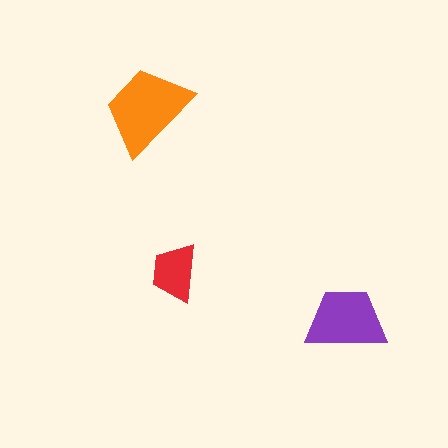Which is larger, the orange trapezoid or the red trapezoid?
The orange one.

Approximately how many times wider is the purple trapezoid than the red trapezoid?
About 1.5 times wider.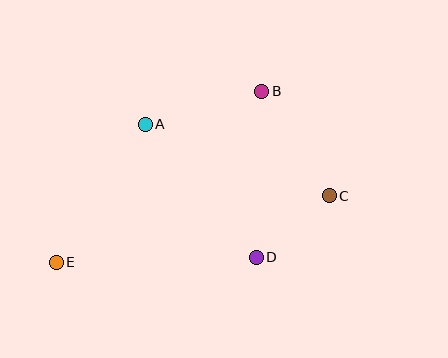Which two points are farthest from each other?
Points C and E are farthest from each other.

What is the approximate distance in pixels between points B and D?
The distance between B and D is approximately 166 pixels.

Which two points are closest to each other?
Points C and D are closest to each other.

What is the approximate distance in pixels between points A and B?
The distance between A and B is approximately 121 pixels.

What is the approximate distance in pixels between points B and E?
The distance between B and E is approximately 267 pixels.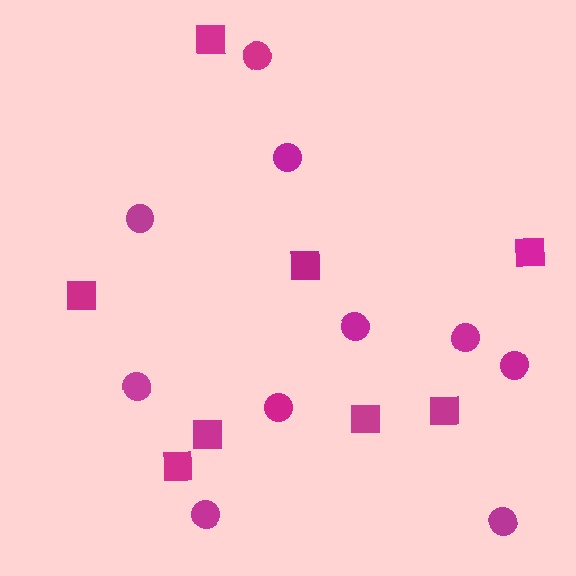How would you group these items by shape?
There are 2 groups: one group of circles (10) and one group of squares (8).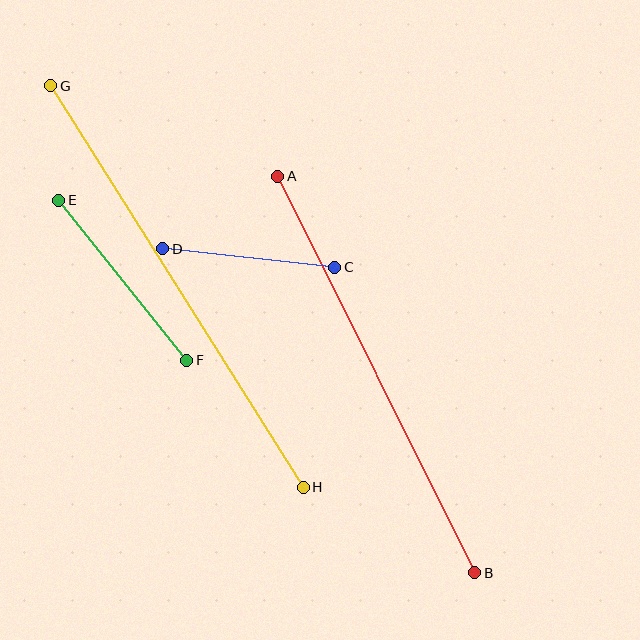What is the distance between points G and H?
The distance is approximately 474 pixels.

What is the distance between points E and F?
The distance is approximately 205 pixels.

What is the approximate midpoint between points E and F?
The midpoint is at approximately (123, 280) pixels.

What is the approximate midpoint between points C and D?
The midpoint is at approximately (249, 258) pixels.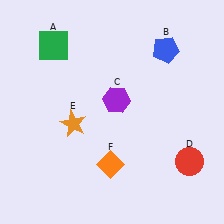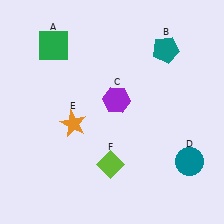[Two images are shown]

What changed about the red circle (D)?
In Image 1, D is red. In Image 2, it changed to teal.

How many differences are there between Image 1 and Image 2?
There are 3 differences between the two images.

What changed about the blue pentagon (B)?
In Image 1, B is blue. In Image 2, it changed to teal.